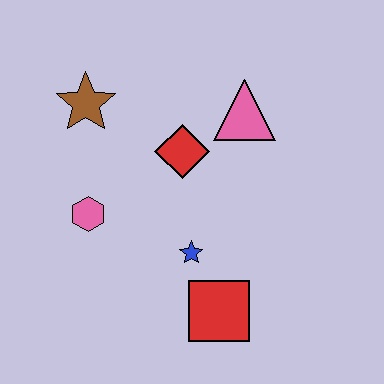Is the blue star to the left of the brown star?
No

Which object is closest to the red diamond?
The pink triangle is closest to the red diamond.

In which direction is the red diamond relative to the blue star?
The red diamond is above the blue star.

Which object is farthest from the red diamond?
The red square is farthest from the red diamond.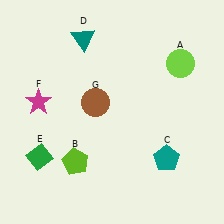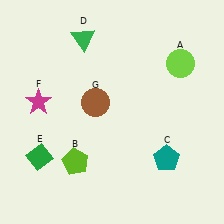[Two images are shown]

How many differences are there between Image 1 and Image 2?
There is 1 difference between the two images.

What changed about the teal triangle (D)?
In Image 1, D is teal. In Image 2, it changed to green.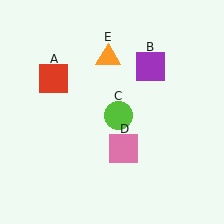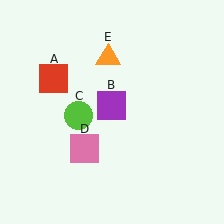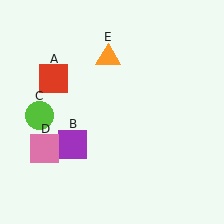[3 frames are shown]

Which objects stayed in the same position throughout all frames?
Red square (object A) and orange triangle (object E) remained stationary.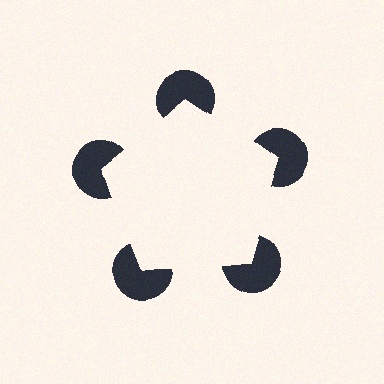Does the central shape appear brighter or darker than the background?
It typically appears slightly brighter than the background, even though no actual brightness change is drawn.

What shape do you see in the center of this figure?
An illusory pentagon — its edges are inferred from the aligned wedge cuts in the pac-man discs, not physically drawn.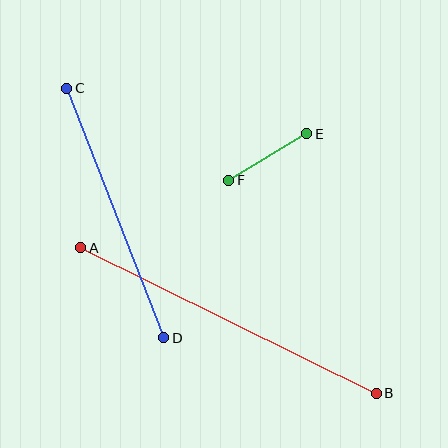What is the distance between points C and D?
The distance is approximately 268 pixels.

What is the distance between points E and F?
The distance is approximately 91 pixels.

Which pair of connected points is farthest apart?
Points A and B are farthest apart.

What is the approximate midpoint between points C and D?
The midpoint is at approximately (115, 213) pixels.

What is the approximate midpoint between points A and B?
The midpoint is at approximately (229, 320) pixels.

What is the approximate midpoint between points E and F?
The midpoint is at approximately (268, 157) pixels.